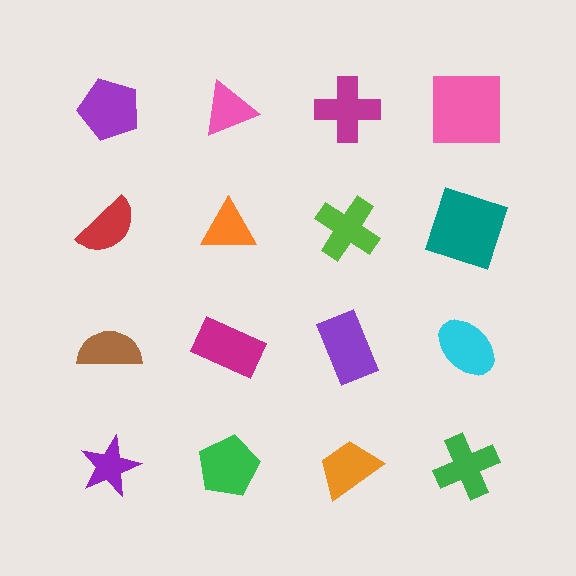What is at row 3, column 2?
A magenta rectangle.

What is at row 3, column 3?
A purple rectangle.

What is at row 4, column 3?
An orange trapezoid.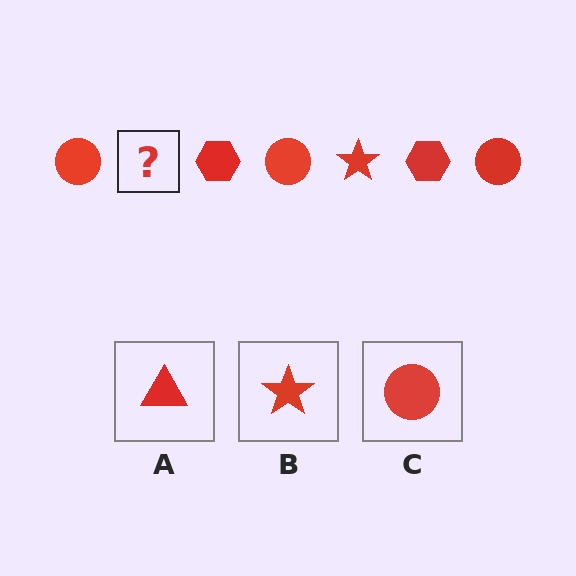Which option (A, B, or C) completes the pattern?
B.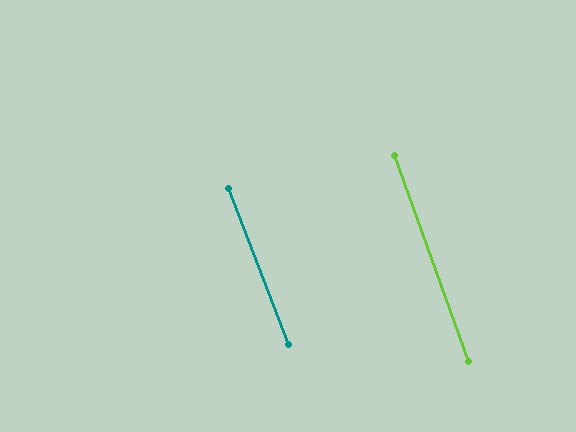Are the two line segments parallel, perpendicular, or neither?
Parallel — their directions differ by only 1.1°.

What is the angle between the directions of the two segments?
Approximately 1 degree.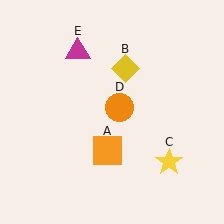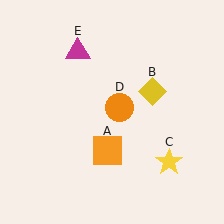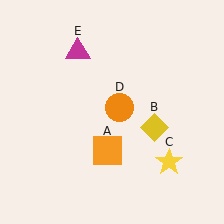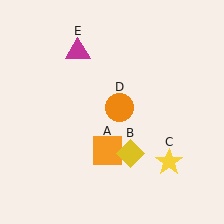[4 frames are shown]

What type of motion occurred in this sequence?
The yellow diamond (object B) rotated clockwise around the center of the scene.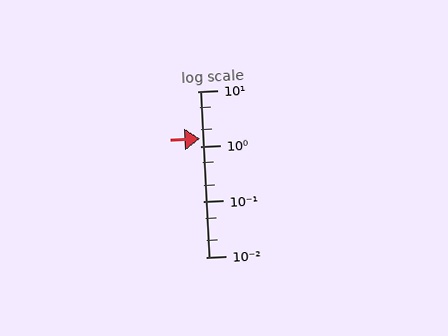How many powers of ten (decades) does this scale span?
The scale spans 3 decades, from 0.01 to 10.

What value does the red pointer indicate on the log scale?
The pointer indicates approximately 1.4.